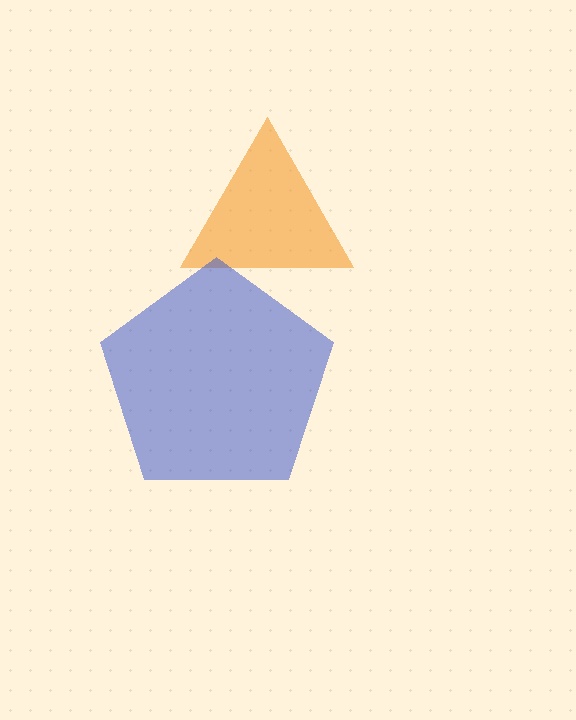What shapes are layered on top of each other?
The layered shapes are: an orange triangle, a blue pentagon.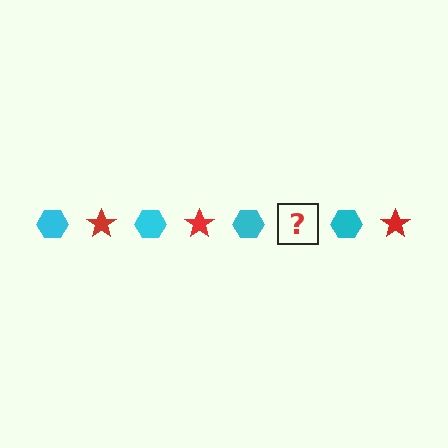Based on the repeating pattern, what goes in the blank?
The blank should be a red star.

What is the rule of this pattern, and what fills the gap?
The rule is that the pattern alternates between cyan hexagon and red star. The gap should be filled with a red star.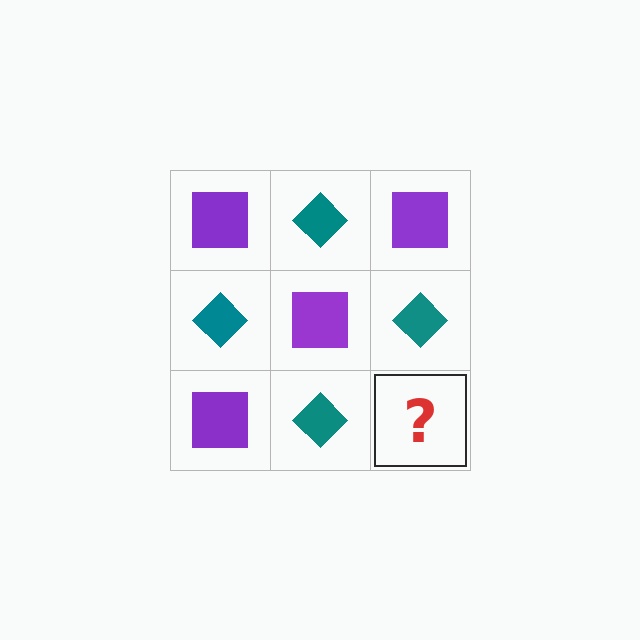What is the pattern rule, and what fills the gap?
The rule is that it alternates purple square and teal diamond in a checkerboard pattern. The gap should be filled with a purple square.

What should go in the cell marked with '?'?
The missing cell should contain a purple square.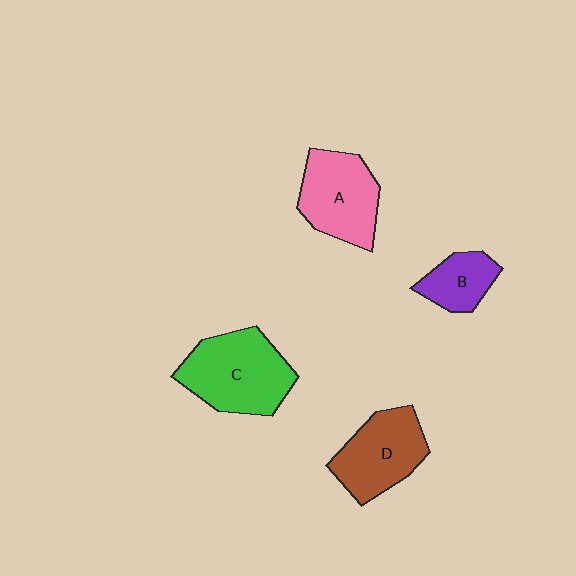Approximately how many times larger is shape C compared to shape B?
Approximately 2.1 times.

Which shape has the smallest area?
Shape B (purple).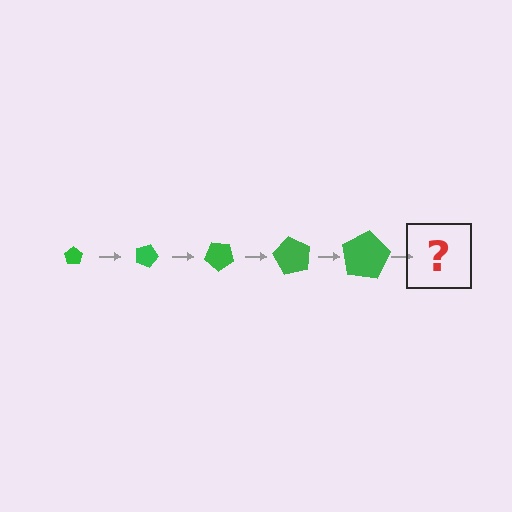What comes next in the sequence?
The next element should be a pentagon, larger than the previous one and rotated 100 degrees from the start.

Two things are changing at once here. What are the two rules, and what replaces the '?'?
The two rules are that the pentagon grows larger each step and it rotates 20 degrees each step. The '?' should be a pentagon, larger than the previous one and rotated 100 degrees from the start.